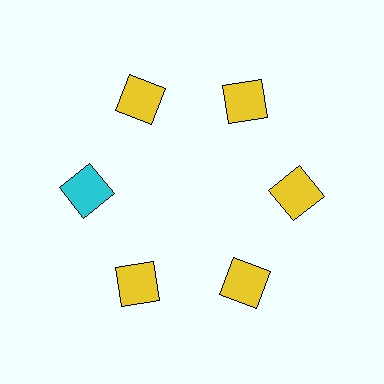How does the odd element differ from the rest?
It has a different color: cyan instead of yellow.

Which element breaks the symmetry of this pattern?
The cyan square at roughly the 9 o'clock position breaks the symmetry. All other shapes are yellow squares.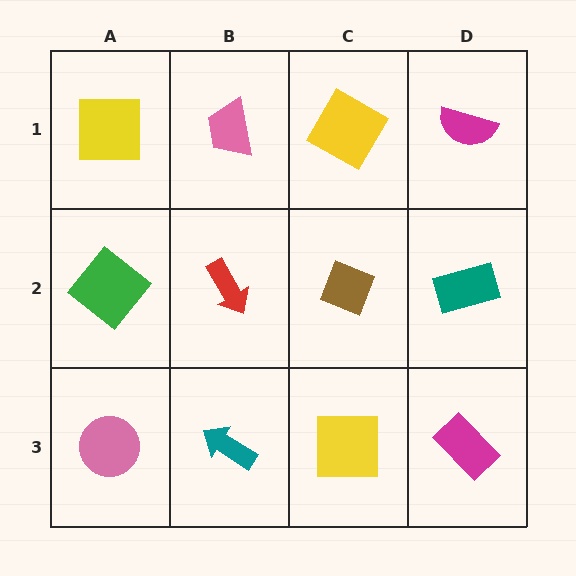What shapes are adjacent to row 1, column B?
A red arrow (row 2, column B), a yellow square (row 1, column A), a yellow square (row 1, column C).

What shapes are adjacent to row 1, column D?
A teal rectangle (row 2, column D), a yellow square (row 1, column C).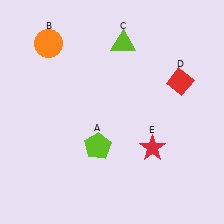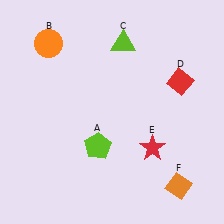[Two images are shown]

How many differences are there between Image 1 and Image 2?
There is 1 difference between the two images.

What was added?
An orange diamond (F) was added in Image 2.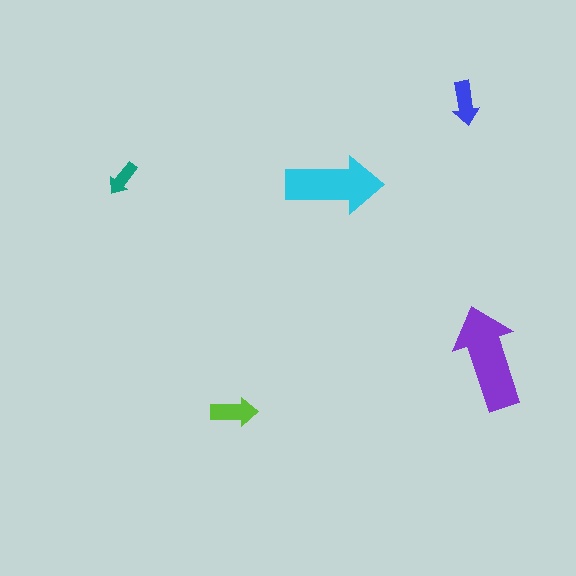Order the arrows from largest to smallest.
the purple one, the cyan one, the lime one, the blue one, the teal one.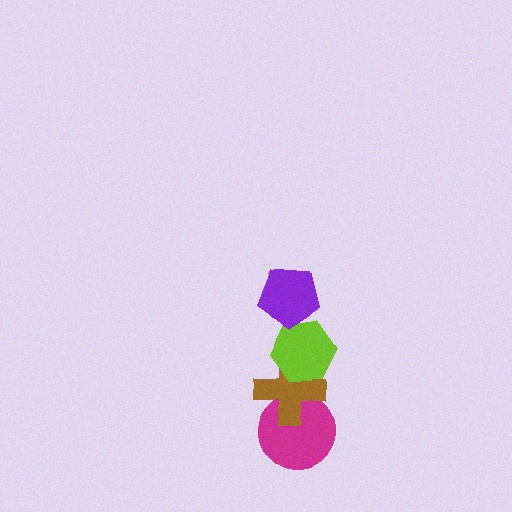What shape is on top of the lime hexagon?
The purple pentagon is on top of the lime hexagon.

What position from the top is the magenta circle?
The magenta circle is 4th from the top.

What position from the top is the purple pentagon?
The purple pentagon is 1st from the top.